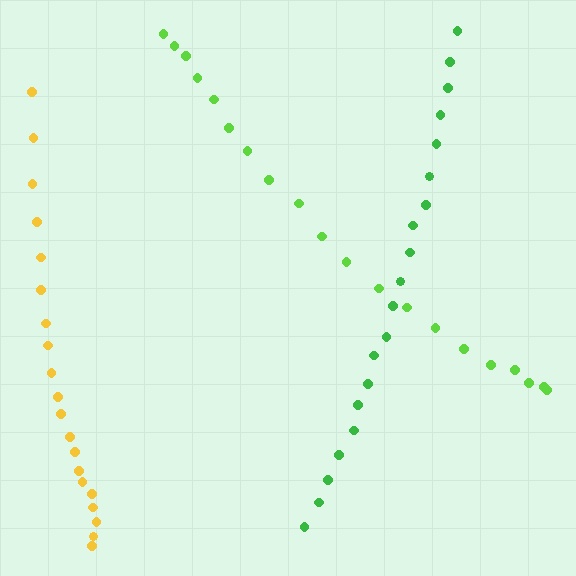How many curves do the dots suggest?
There are 3 distinct paths.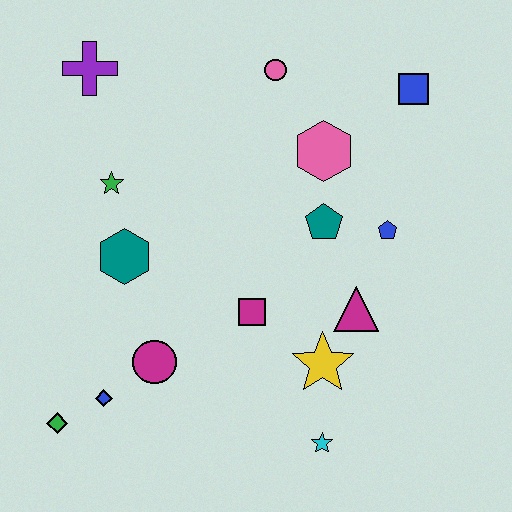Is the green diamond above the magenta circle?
No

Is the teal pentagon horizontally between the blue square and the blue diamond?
Yes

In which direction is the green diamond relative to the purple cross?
The green diamond is below the purple cross.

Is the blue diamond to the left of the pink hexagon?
Yes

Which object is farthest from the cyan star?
The purple cross is farthest from the cyan star.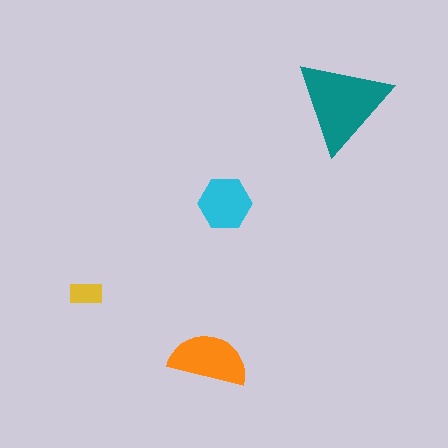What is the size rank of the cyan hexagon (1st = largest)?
3rd.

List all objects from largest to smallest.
The teal triangle, the orange semicircle, the cyan hexagon, the yellow rectangle.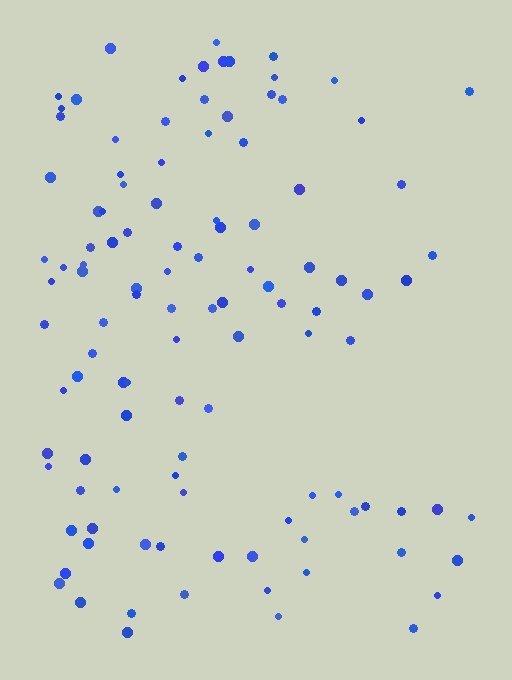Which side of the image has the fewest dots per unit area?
The right.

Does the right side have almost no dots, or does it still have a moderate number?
Still a moderate number, just noticeably fewer than the left.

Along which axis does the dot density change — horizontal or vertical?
Horizontal.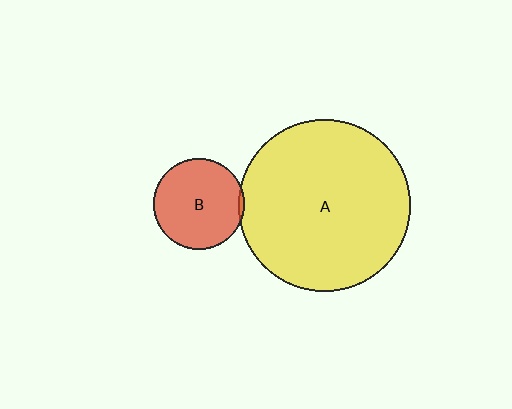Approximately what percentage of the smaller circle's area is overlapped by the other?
Approximately 5%.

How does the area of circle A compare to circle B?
Approximately 3.6 times.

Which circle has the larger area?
Circle A (yellow).